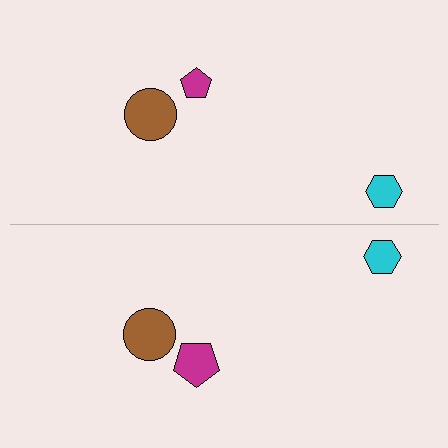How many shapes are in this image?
There are 6 shapes in this image.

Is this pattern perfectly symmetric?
No, the pattern is not perfectly symmetric. The magenta pentagon on the bottom side has a different size than its mirror counterpart.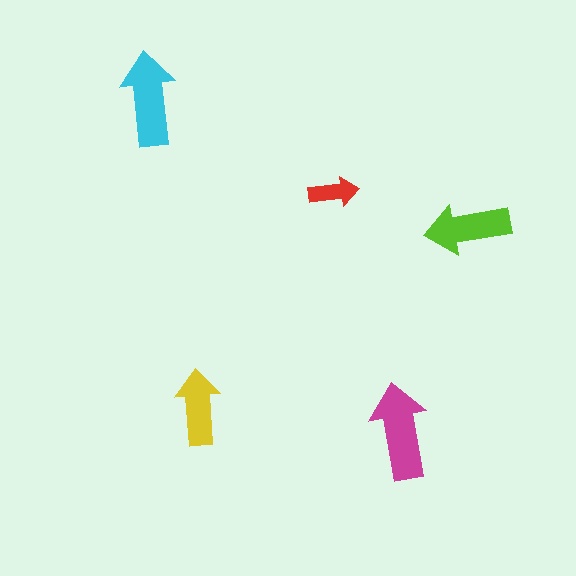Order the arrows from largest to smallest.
the magenta one, the cyan one, the lime one, the yellow one, the red one.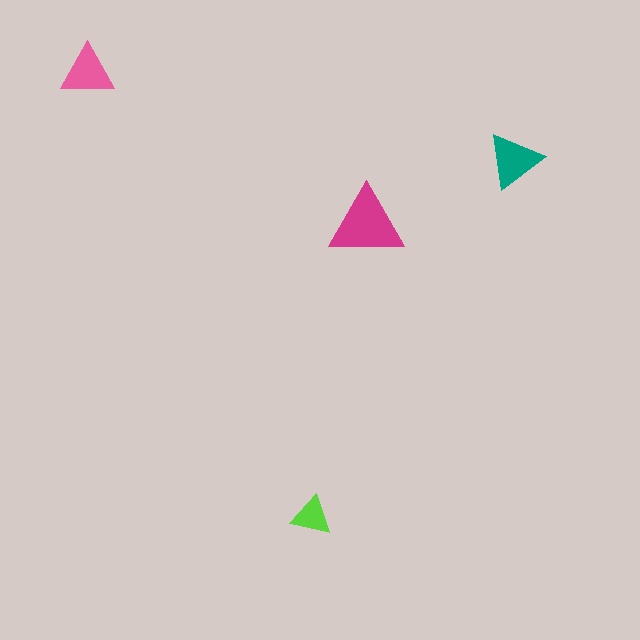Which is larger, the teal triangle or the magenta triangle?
The magenta one.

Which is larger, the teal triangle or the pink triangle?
The teal one.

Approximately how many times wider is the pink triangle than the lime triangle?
About 1.5 times wider.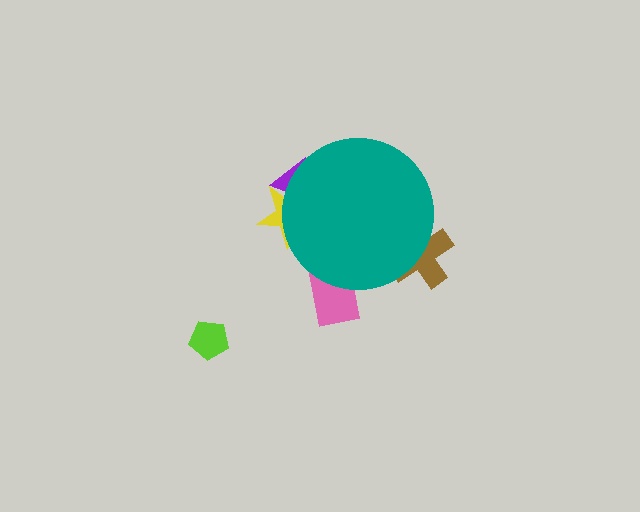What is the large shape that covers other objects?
A teal circle.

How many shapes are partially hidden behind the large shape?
4 shapes are partially hidden.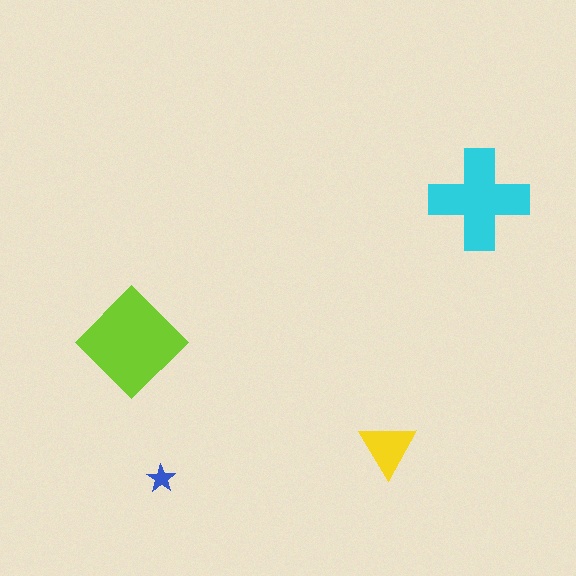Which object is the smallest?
The blue star.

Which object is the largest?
The lime diamond.